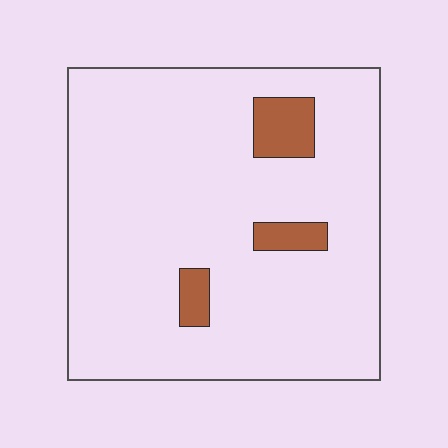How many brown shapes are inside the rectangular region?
3.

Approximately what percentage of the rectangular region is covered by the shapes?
Approximately 10%.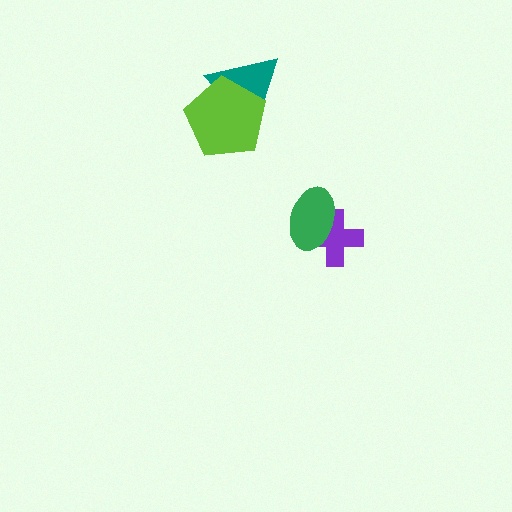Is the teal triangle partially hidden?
Yes, it is partially covered by another shape.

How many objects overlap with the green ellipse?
1 object overlaps with the green ellipse.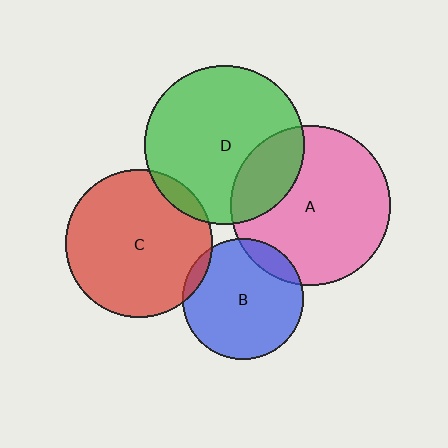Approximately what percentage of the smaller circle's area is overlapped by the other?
Approximately 10%.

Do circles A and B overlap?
Yes.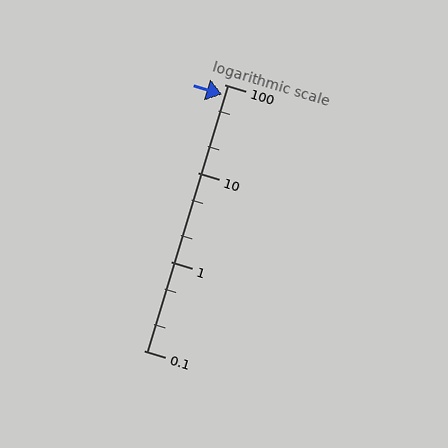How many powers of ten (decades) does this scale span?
The scale spans 3 decades, from 0.1 to 100.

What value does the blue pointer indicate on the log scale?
The pointer indicates approximately 77.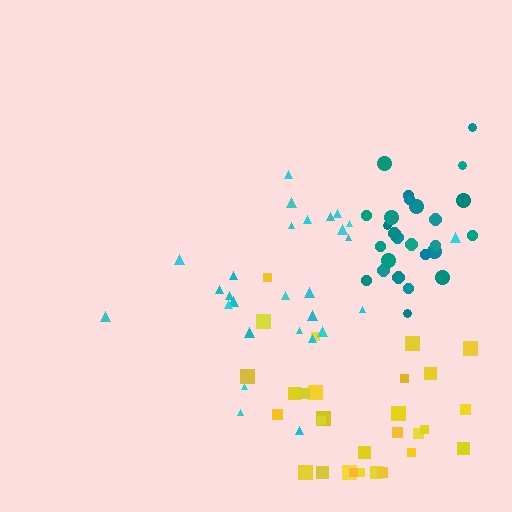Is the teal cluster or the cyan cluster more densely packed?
Teal.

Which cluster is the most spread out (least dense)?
Cyan.